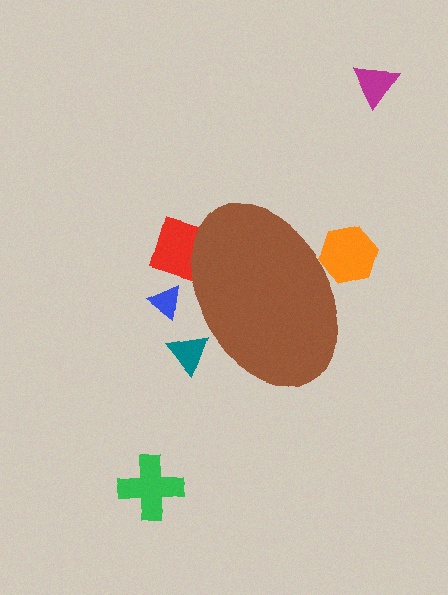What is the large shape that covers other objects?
A brown ellipse.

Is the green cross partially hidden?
No, the green cross is fully visible.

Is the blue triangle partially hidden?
Yes, the blue triangle is partially hidden behind the brown ellipse.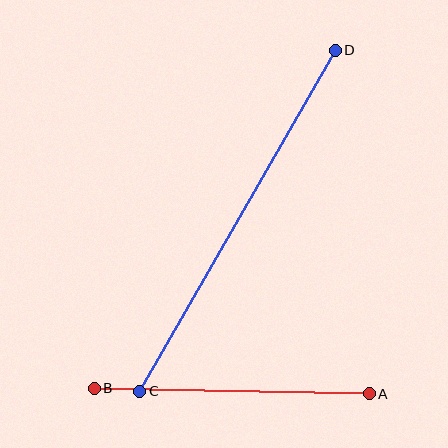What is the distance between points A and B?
The distance is approximately 275 pixels.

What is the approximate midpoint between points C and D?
The midpoint is at approximately (237, 221) pixels.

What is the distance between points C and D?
The distance is approximately 393 pixels.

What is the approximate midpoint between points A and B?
The midpoint is at approximately (232, 391) pixels.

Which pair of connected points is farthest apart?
Points C and D are farthest apart.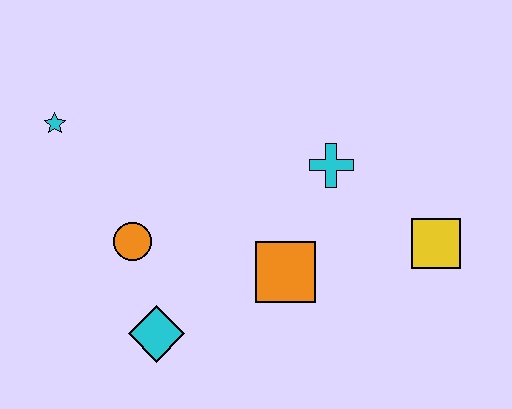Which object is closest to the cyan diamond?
The orange circle is closest to the cyan diamond.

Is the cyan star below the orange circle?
No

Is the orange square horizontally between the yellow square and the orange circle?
Yes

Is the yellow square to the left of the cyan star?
No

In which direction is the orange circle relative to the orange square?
The orange circle is to the left of the orange square.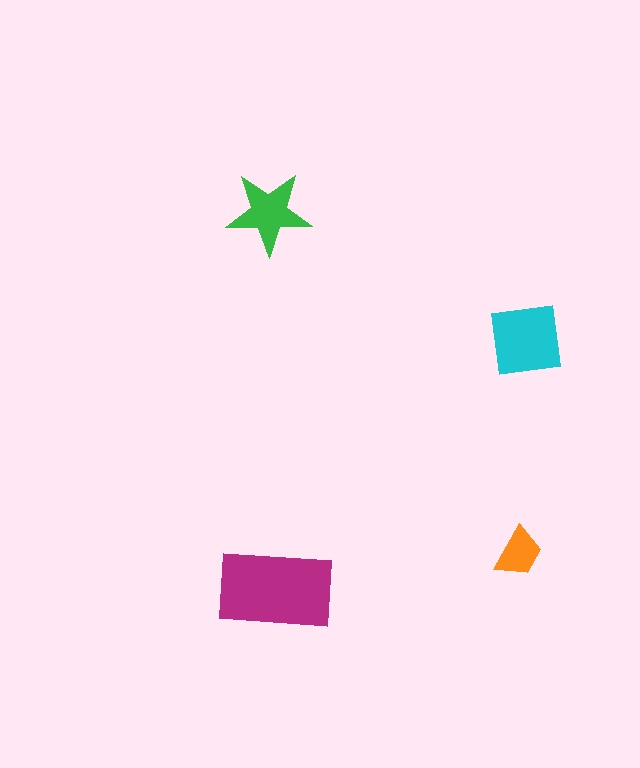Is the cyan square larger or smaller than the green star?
Larger.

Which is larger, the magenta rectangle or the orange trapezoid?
The magenta rectangle.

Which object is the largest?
The magenta rectangle.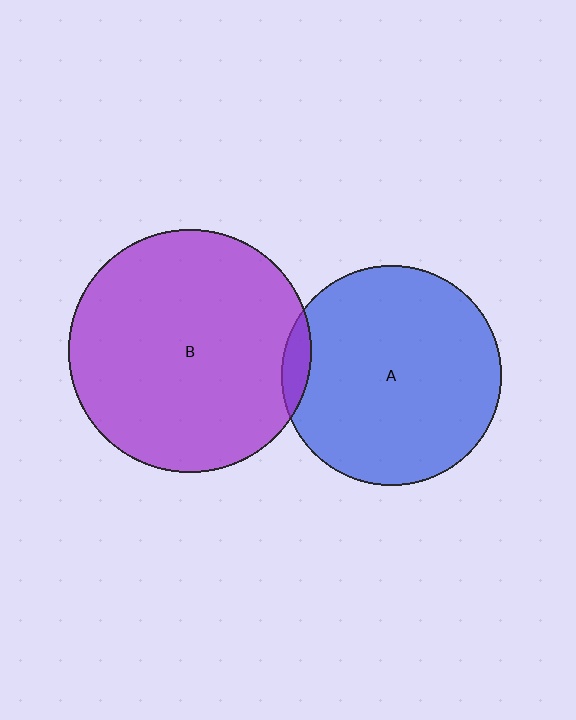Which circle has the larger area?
Circle B (purple).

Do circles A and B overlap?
Yes.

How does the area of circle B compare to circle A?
Approximately 1.2 times.